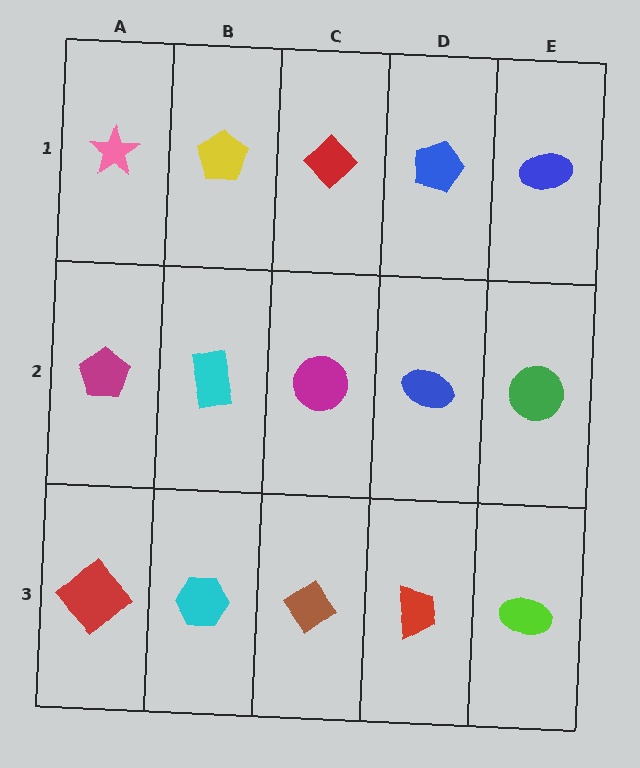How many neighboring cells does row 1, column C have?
3.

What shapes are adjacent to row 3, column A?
A magenta pentagon (row 2, column A), a cyan hexagon (row 3, column B).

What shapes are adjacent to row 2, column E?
A blue ellipse (row 1, column E), a lime ellipse (row 3, column E), a blue ellipse (row 2, column D).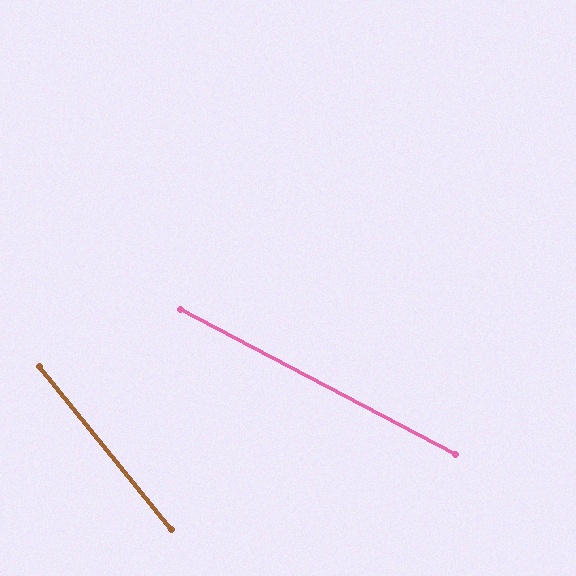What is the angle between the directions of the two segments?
Approximately 23 degrees.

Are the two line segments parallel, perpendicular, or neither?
Neither parallel nor perpendicular — they differ by about 23°.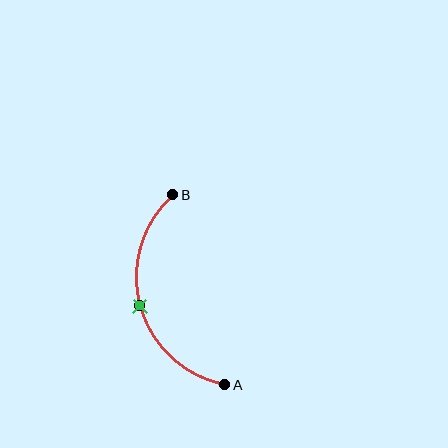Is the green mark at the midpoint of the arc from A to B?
Yes. The green mark lies on the arc at equal arc-length from both A and B — it is the arc midpoint.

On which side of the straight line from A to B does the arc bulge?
The arc bulges to the left of the straight line connecting A and B.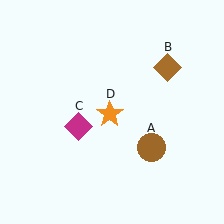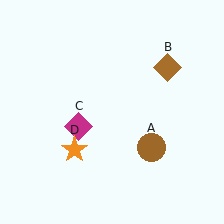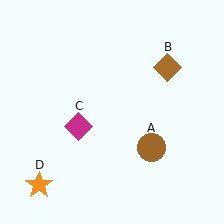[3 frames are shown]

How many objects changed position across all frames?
1 object changed position: orange star (object D).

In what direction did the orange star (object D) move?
The orange star (object D) moved down and to the left.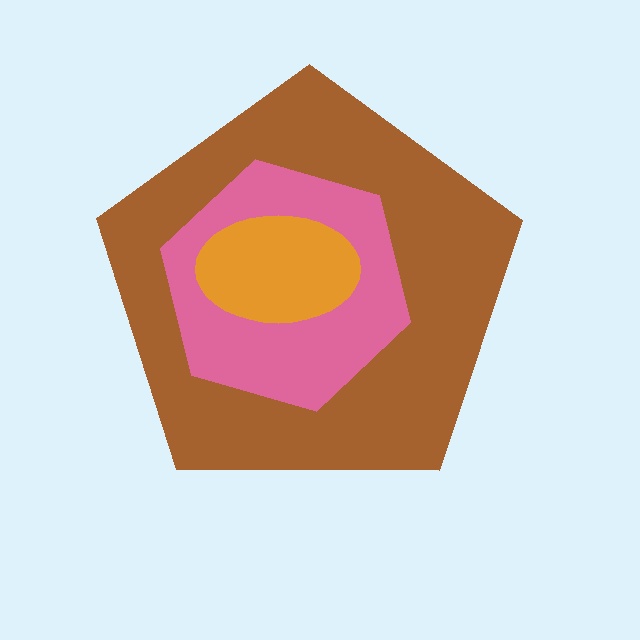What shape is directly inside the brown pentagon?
The pink hexagon.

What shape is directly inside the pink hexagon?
The orange ellipse.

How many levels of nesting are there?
3.